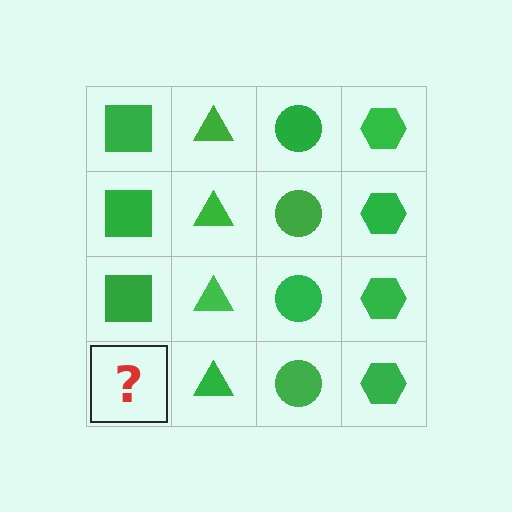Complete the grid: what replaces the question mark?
The question mark should be replaced with a green square.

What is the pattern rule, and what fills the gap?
The rule is that each column has a consistent shape. The gap should be filled with a green square.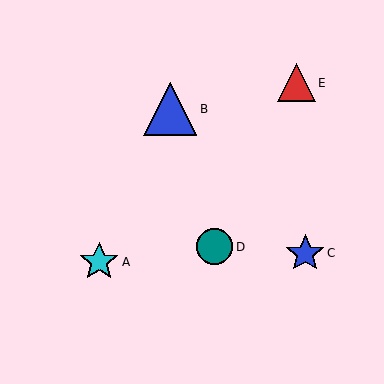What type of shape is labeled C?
Shape C is a blue star.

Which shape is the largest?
The blue triangle (labeled B) is the largest.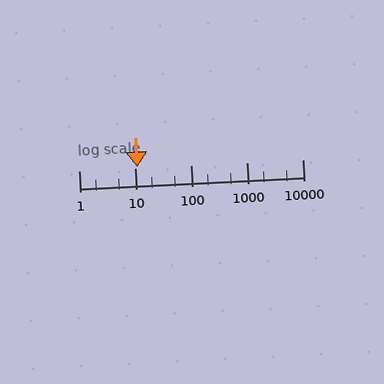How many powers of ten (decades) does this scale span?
The scale spans 4 decades, from 1 to 10000.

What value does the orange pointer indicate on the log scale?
The pointer indicates approximately 11.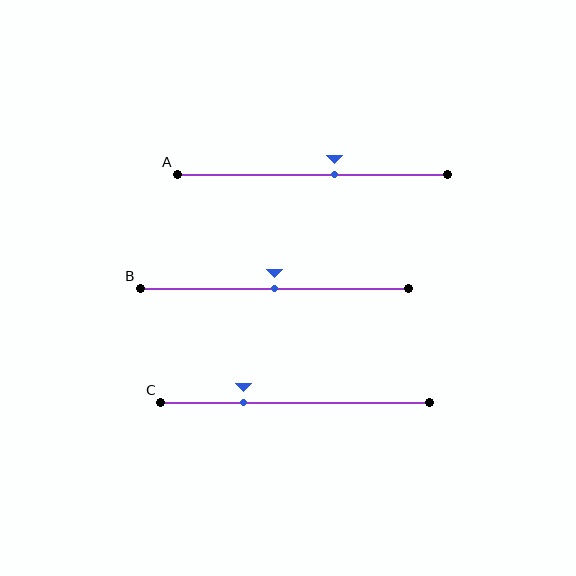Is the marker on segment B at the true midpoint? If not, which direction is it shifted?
Yes, the marker on segment B is at the true midpoint.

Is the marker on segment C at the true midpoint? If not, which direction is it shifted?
No, the marker on segment C is shifted to the left by about 19% of the segment length.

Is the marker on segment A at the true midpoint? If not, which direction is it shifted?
No, the marker on segment A is shifted to the right by about 8% of the segment length.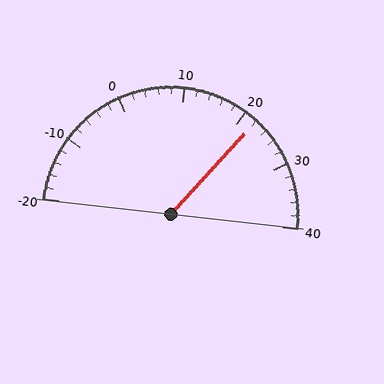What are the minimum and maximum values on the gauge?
The gauge ranges from -20 to 40.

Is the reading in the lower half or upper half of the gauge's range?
The reading is in the upper half of the range (-20 to 40).